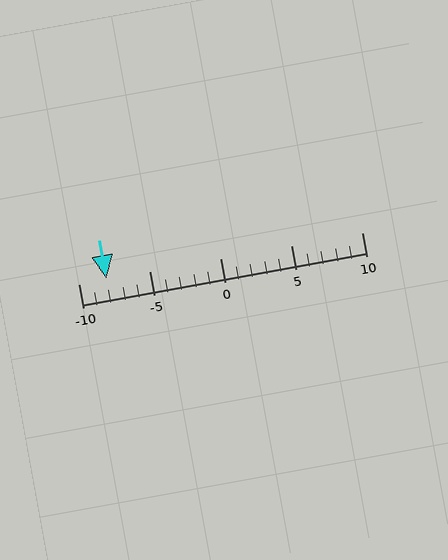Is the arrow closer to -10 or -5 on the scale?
The arrow is closer to -10.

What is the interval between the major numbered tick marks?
The major tick marks are spaced 5 units apart.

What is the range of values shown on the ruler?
The ruler shows values from -10 to 10.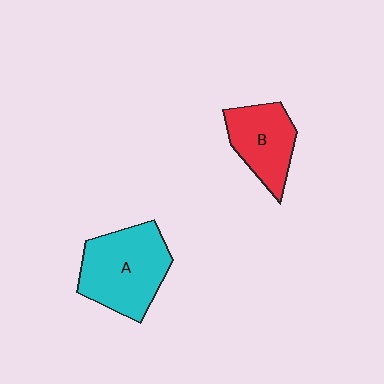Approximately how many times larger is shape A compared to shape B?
Approximately 1.4 times.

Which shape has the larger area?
Shape A (cyan).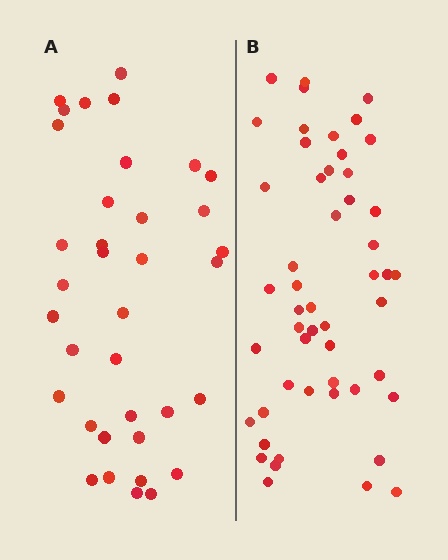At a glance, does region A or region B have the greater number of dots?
Region B (the right region) has more dots.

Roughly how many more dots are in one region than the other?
Region B has approximately 15 more dots than region A.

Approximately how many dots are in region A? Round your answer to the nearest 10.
About 40 dots. (The exact count is 36, which rounds to 40.)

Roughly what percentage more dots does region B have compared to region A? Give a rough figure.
About 40% more.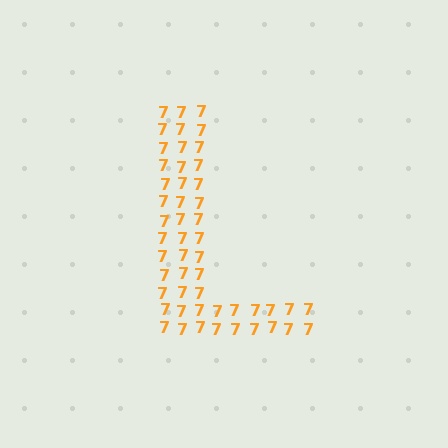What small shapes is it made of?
It is made of small digit 7's.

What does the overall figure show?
The overall figure shows the letter L.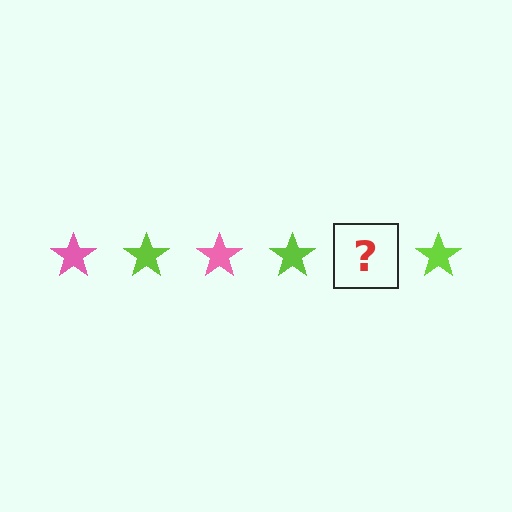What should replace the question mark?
The question mark should be replaced with a pink star.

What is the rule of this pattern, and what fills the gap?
The rule is that the pattern cycles through pink, lime stars. The gap should be filled with a pink star.